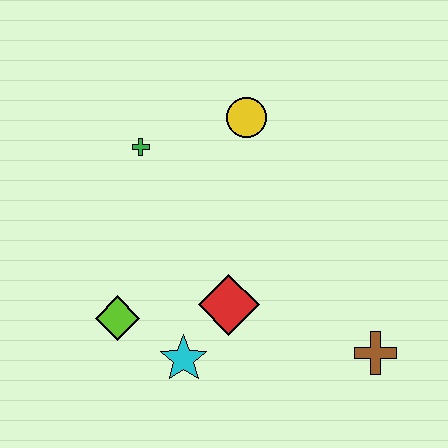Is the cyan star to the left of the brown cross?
Yes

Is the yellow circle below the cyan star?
No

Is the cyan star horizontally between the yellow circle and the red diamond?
No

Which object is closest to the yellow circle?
The green cross is closest to the yellow circle.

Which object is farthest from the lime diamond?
The brown cross is farthest from the lime diamond.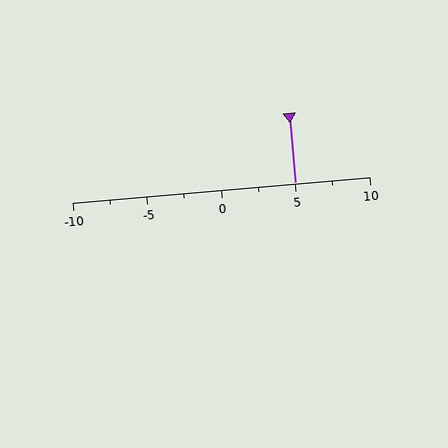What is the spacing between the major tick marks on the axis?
The major ticks are spaced 5 apart.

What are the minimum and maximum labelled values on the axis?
The axis runs from -10 to 10.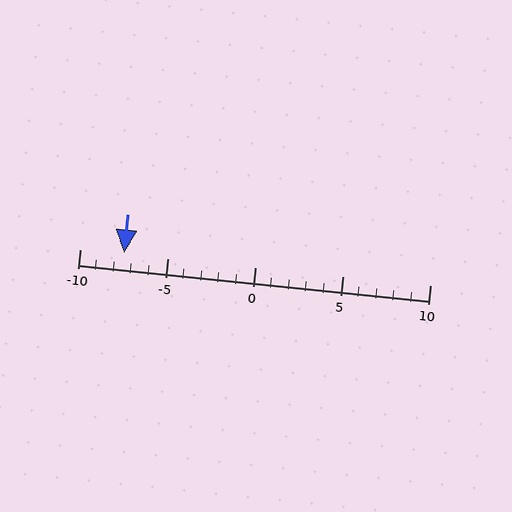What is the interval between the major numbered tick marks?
The major tick marks are spaced 5 units apart.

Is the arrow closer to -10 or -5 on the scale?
The arrow is closer to -5.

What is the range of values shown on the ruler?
The ruler shows values from -10 to 10.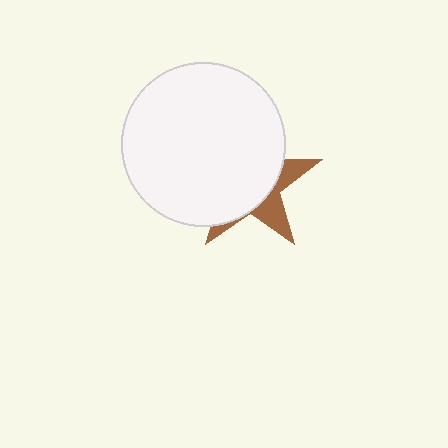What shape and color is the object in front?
The object in front is a white circle.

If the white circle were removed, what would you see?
You would see the complete brown star.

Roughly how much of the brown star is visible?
A small part of it is visible (roughly 30%).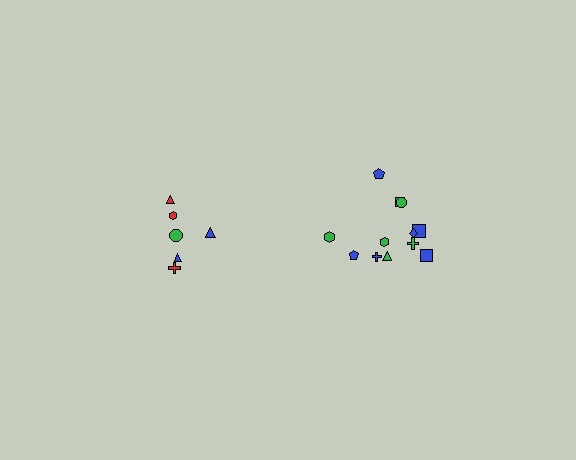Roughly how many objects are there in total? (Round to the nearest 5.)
Roughly 20 objects in total.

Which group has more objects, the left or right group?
The right group.